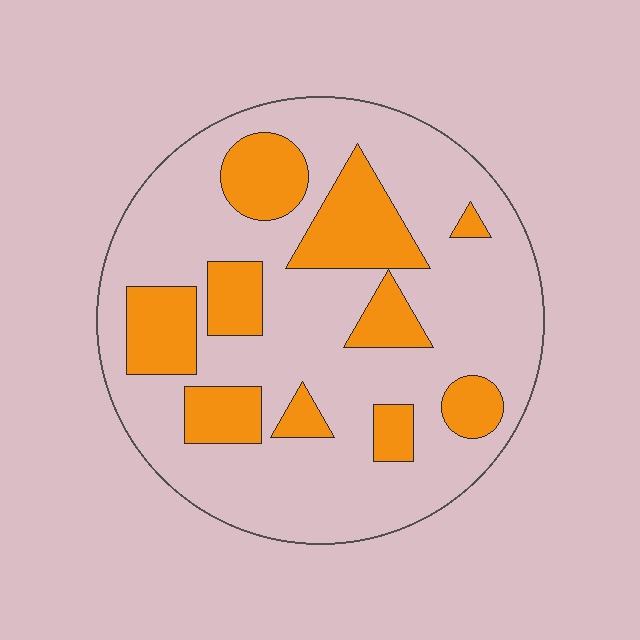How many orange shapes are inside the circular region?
10.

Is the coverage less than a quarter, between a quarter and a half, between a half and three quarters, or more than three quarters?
Between a quarter and a half.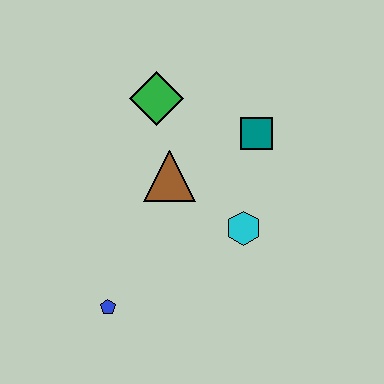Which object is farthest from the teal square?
The blue pentagon is farthest from the teal square.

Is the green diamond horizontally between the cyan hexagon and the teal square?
No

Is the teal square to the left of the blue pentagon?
No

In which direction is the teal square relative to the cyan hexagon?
The teal square is above the cyan hexagon.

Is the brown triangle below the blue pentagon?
No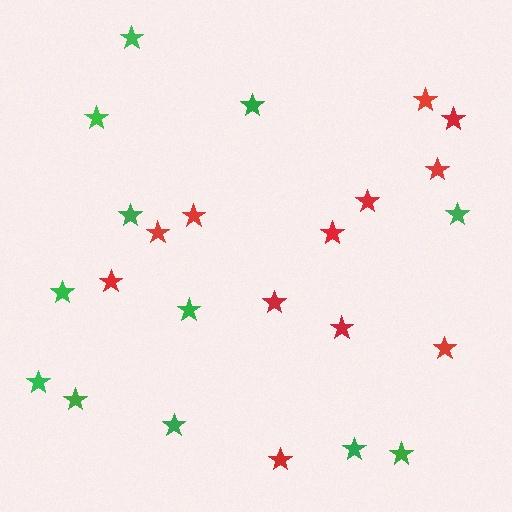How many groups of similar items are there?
There are 2 groups: one group of red stars (12) and one group of green stars (12).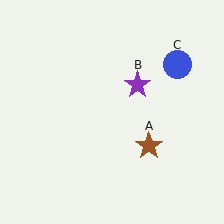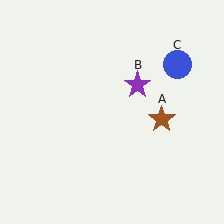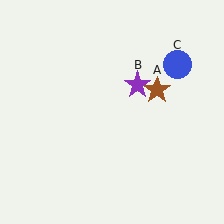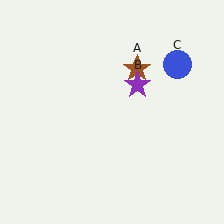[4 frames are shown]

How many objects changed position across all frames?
1 object changed position: brown star (object A).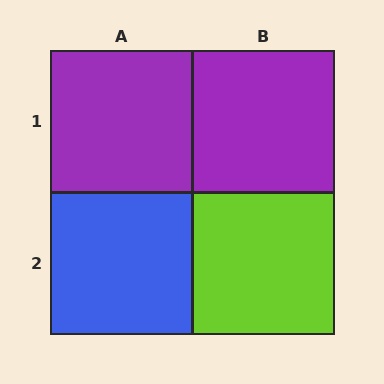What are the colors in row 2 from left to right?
Blue, lime.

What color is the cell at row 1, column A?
Purple.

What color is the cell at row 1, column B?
Purple.